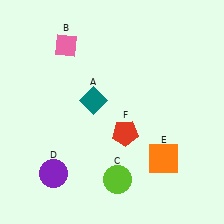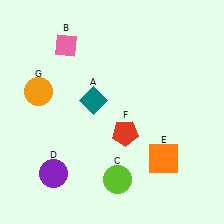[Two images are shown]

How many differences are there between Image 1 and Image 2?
There is 1 difference between the two images.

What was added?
An orange circle (G) was added in Image 2.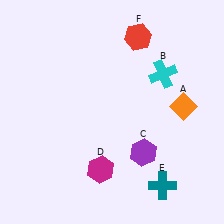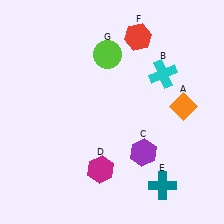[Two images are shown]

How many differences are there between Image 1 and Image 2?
There is 1 difference between the two images.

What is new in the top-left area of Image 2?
A lime circle (G) was added in the top-left area of Image 2.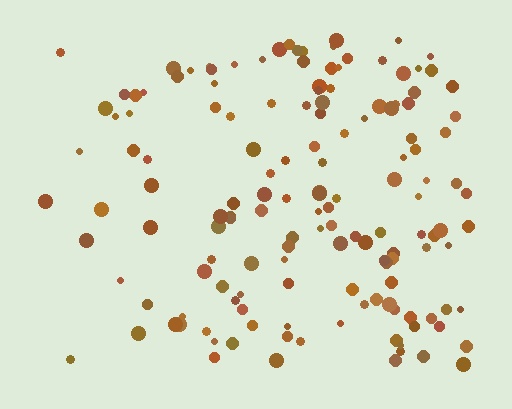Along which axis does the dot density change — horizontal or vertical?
Horizontal.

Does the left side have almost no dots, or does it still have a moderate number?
Still a moderate number, just noticeably fewer than the right.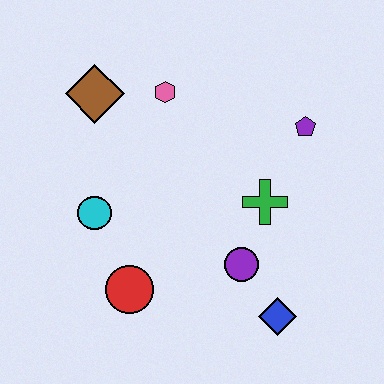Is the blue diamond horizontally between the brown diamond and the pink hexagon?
No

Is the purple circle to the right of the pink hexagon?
Yes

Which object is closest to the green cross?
The purple circle is closest to the green cross.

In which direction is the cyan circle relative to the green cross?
The cyan circle is to the left of the green cross.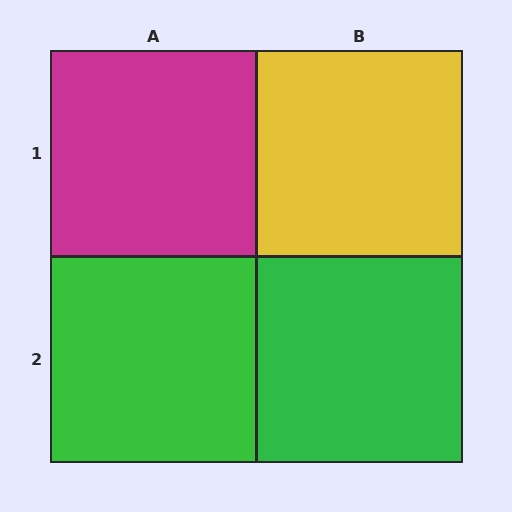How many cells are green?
2 cells are green.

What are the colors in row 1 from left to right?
Magenta, yellow.